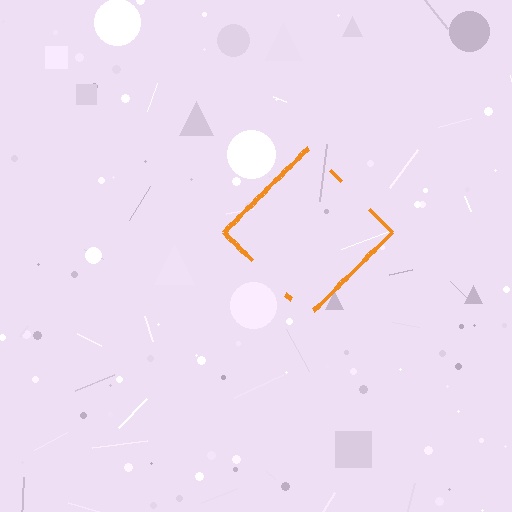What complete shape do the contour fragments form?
The contour fragments form a diamond.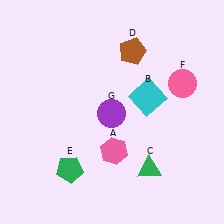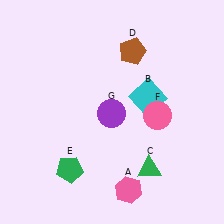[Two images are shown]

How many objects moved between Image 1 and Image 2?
2 objects moved between the two images.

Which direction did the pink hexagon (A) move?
The pink hexagon (A) moved down.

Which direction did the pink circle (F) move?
The pink circle (F) moved down.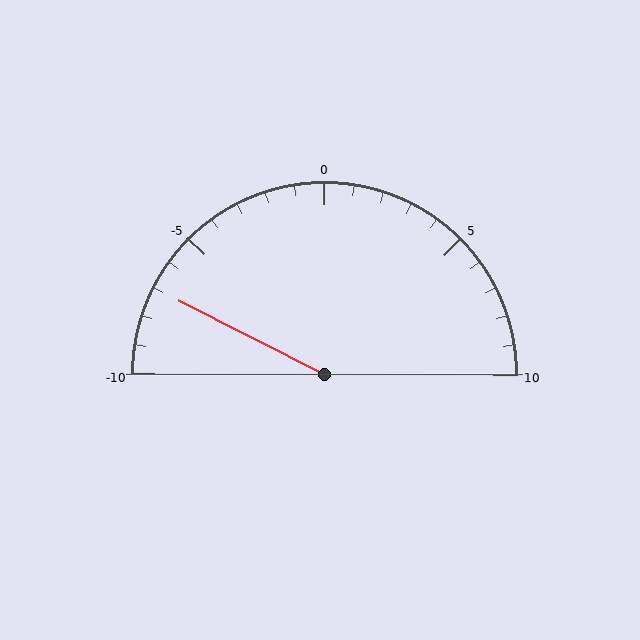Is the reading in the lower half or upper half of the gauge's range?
The reading is in the lower half of the range (-10 to 10).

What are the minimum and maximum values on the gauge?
The gauge ranges from -10 to 10.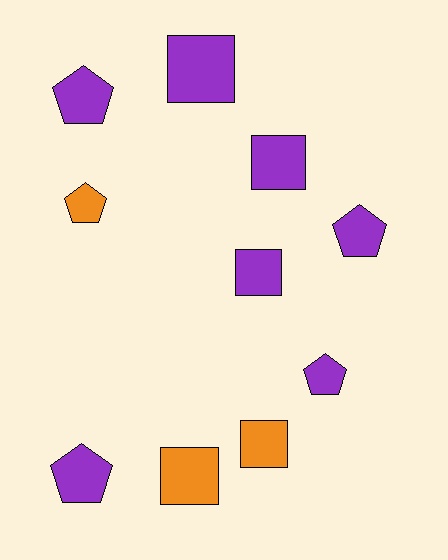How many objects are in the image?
There are 10 objects.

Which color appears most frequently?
Purple, with 7 objects.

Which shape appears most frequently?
Pentagon, with 5 objects.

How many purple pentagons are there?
There are 4 purple pentagons.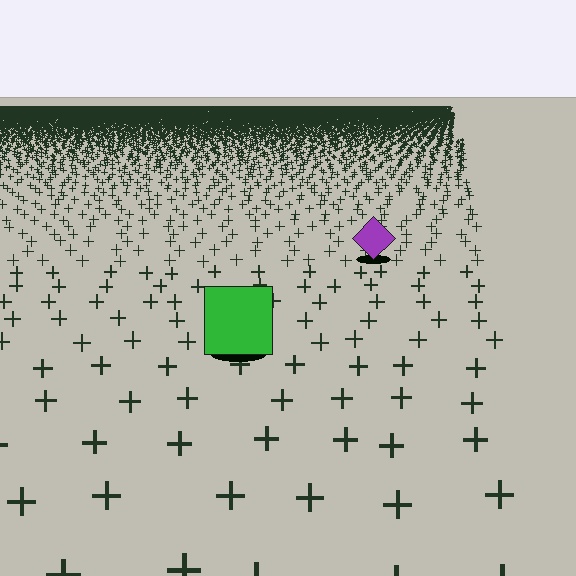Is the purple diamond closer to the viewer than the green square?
No. The green square is closer — you can tell from the texture gradient: the ground texture is coarser near it.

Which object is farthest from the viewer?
The purple diamond is farthest from the viewer. It appears smaller and the ground texture around it is denser.